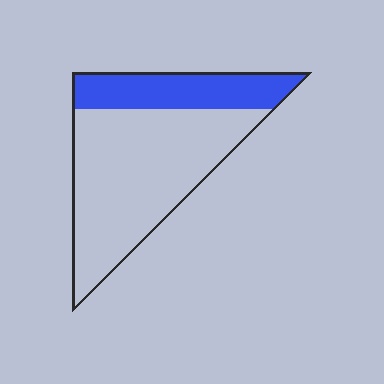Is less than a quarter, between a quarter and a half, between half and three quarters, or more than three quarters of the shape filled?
Between a quarter and a half.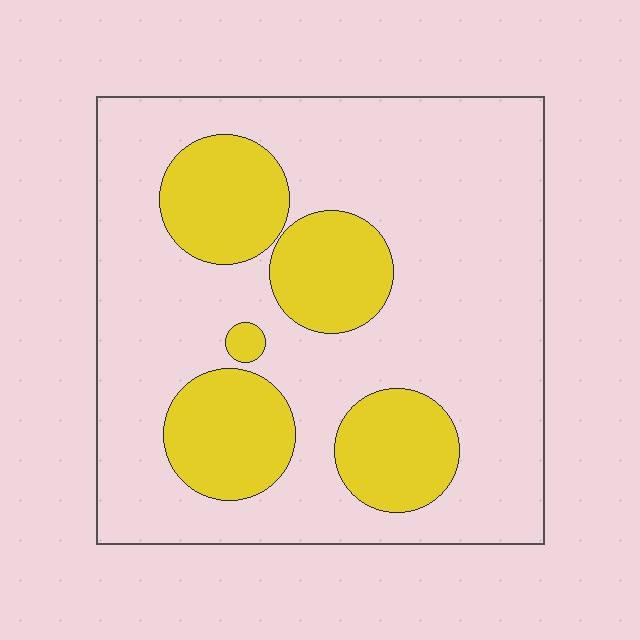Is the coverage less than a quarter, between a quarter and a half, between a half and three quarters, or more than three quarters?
Between a quarter and a half.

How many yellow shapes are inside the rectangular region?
5.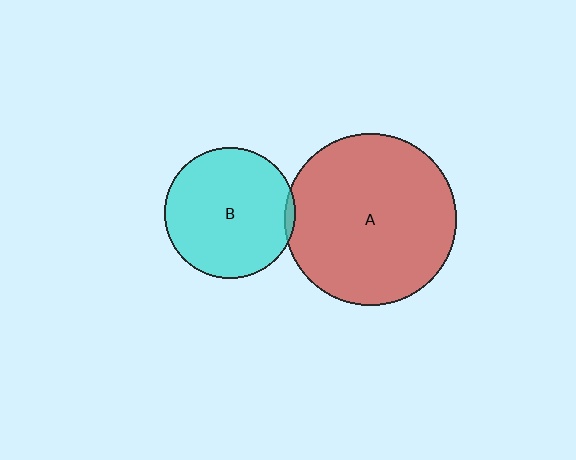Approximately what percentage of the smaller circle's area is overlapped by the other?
Approximately 5%.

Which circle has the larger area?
Circle A (red).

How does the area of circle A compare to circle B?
Approximately 1.7 times.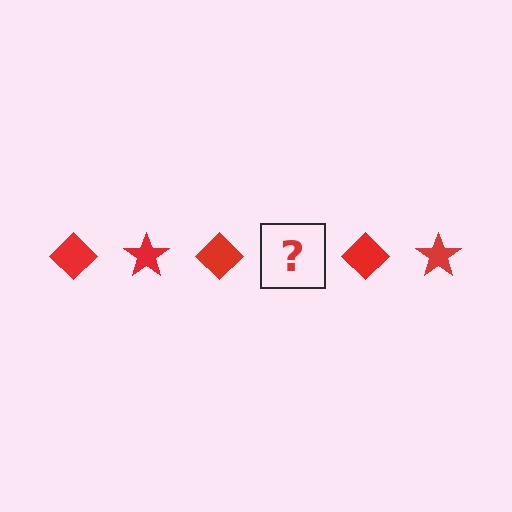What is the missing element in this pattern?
The missing element is a red star.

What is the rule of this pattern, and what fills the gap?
The rule is that the pattern cycles through diamond, star shapes in red. The gap should be filled with a red star.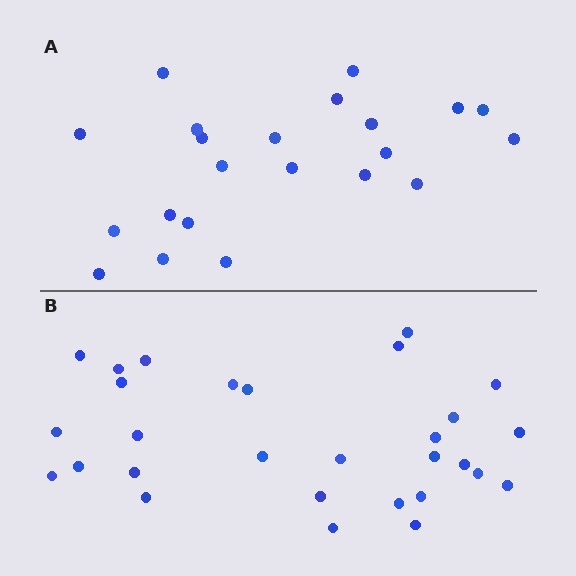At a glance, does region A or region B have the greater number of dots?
Region B (the bottom region) has more dots.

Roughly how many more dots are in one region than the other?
Region B has roughly 8 or so more dots than region A.